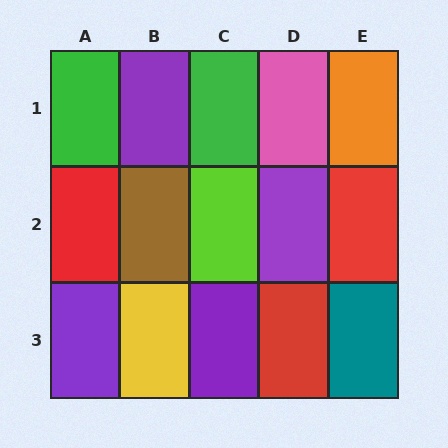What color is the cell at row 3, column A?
Purple.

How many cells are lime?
1 cell is lime.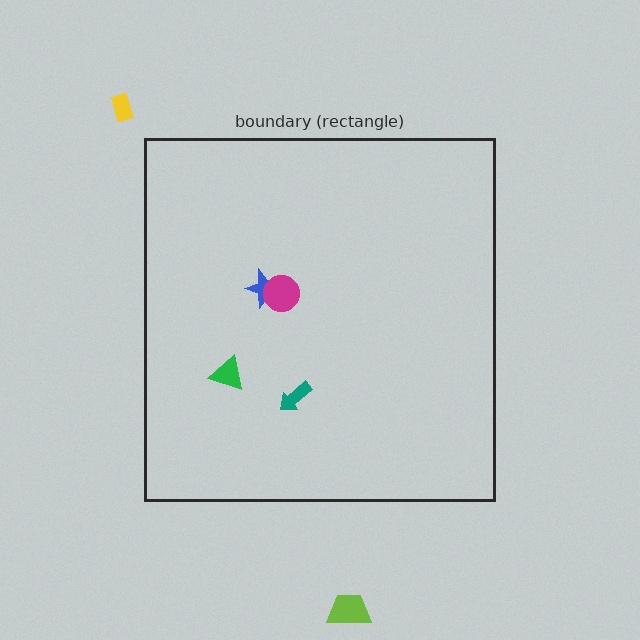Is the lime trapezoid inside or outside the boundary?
Outside.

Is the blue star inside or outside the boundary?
Inside.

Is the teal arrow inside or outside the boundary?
Inside.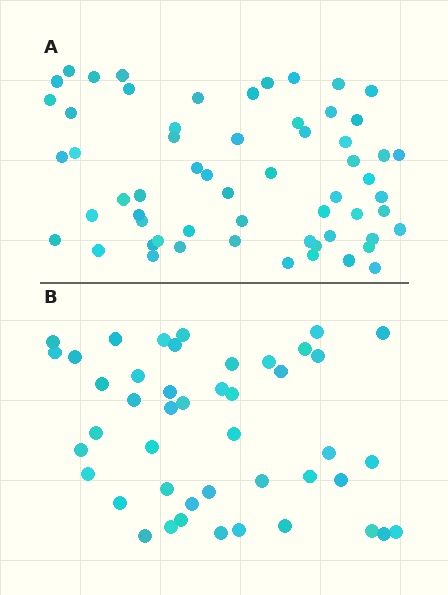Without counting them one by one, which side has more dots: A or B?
Region A (the top region) has more dots.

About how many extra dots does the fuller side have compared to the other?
Region A has approximately 15 more dots than region B.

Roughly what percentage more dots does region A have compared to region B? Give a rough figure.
About 35% more.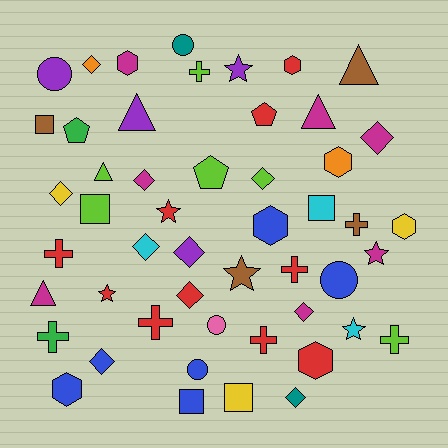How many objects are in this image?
There are 50 objects.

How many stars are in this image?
There are 6 stars.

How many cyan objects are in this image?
There are 3 cyan objects.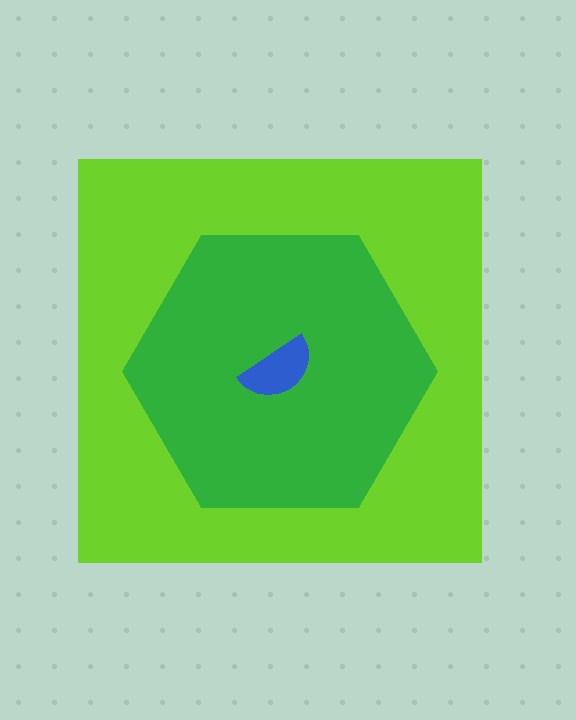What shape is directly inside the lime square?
The green hexagon.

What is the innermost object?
The blue semicircle.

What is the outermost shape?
The lime square.